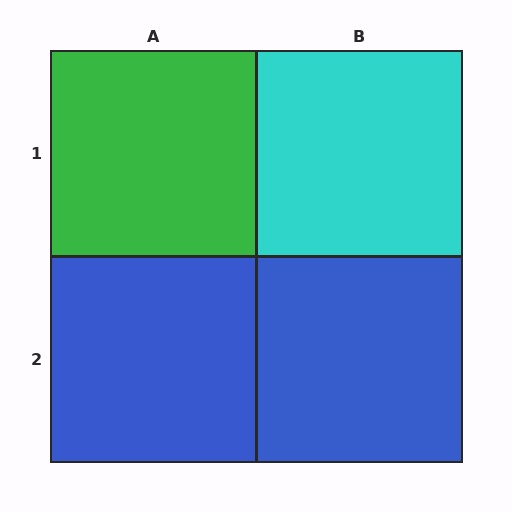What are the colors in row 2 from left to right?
Blue, blue.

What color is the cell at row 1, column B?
Cyan.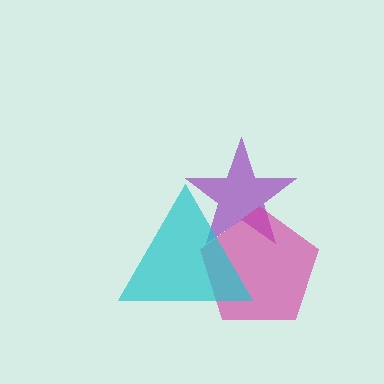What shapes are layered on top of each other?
The layered shapes are: a purple star, a magenta pentagon, a cyan triangle.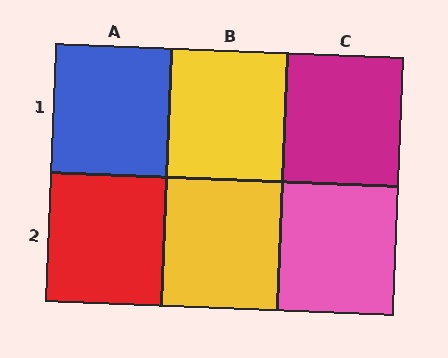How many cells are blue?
1 cell is blue.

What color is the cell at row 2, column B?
Yellow.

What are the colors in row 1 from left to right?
Blue, yellow, magenta.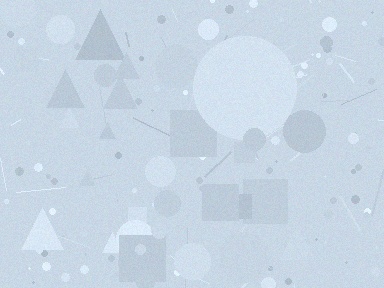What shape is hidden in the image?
A circle is hidden in the image.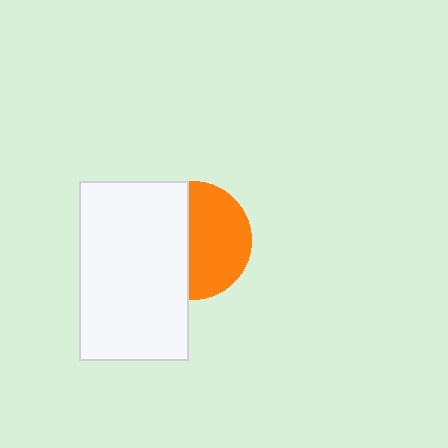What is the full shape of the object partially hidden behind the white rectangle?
The partially hidden object is an orange circle.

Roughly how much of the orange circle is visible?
About half of it is visible (roughly 53%).